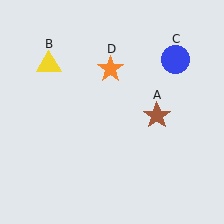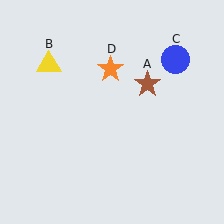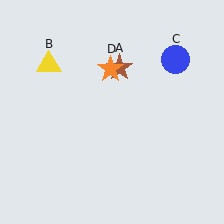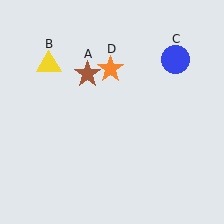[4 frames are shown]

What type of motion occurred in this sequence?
The brown star (object A) rotated counterclockwise around the center of the scene.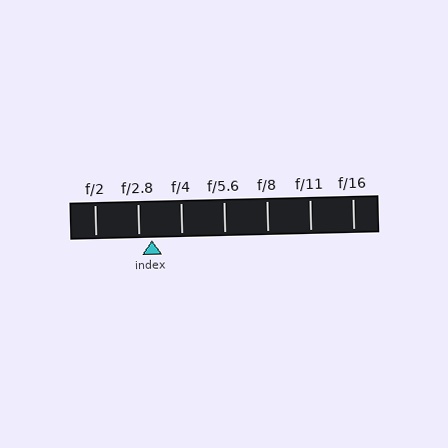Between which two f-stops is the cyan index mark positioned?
The index mark is between f/2.8 and f/4.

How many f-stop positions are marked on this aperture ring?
There are 7 f-stop positions marked.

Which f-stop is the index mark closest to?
The index mark is closest to f/2.8.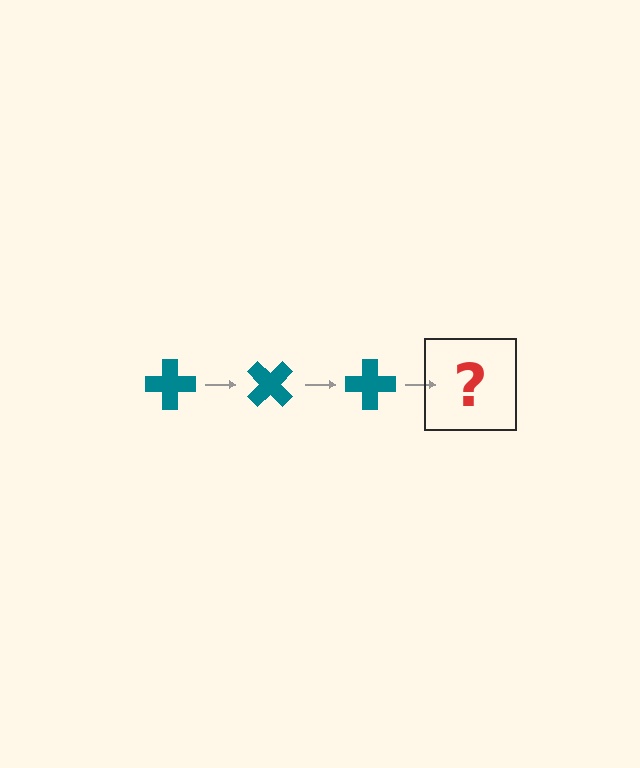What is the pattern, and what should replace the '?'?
The pattern is that the cross rotates 45 degrees each step. The '?' should be a teal cross rotated 135 degrees.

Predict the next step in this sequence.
The next step is a teal cross rotated 135 degrees.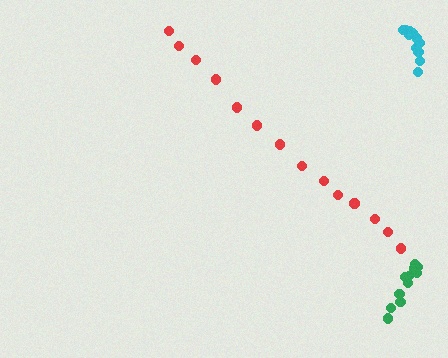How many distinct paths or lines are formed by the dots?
There are 3 distinct paths.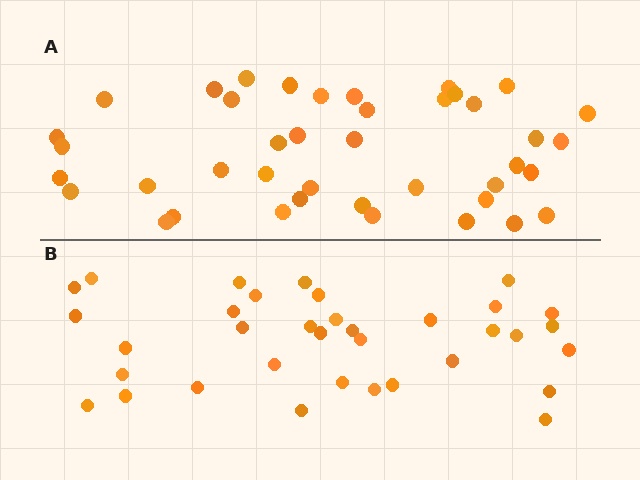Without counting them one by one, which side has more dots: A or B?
Region A (the top region) has more dots.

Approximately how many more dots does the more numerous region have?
Region A has about 6 more dots than region B.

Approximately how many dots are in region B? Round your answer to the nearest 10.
About 40 dots. (The exact count is 35, which rounds to 40.)